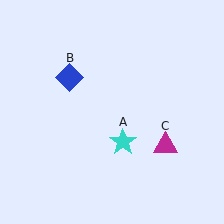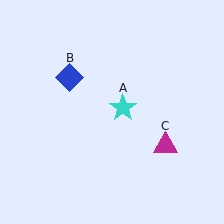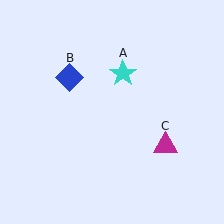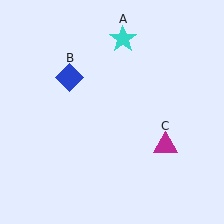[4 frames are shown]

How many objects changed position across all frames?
1 object changed position: cyan star (object A).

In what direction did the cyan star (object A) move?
The cyan star (object A) moved up.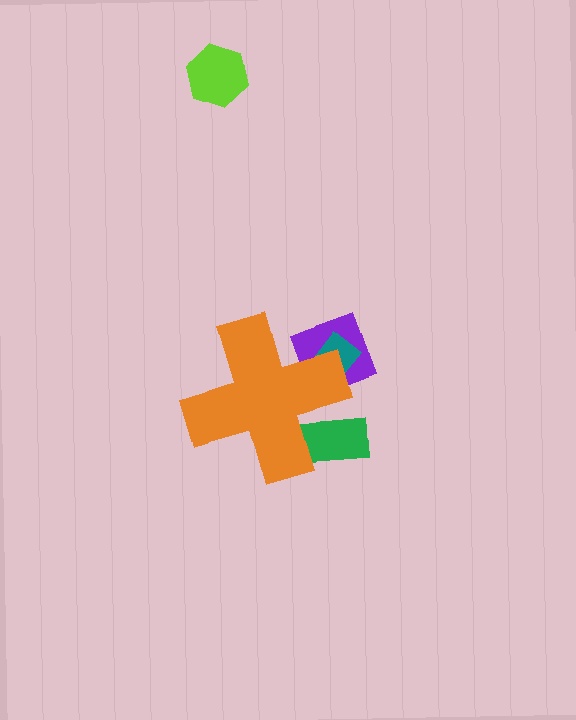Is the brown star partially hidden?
Yes, the brown star is partially hidden behind the orange cross.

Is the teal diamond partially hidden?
Yes, the teal diamond is partially hidden behind the orange cross.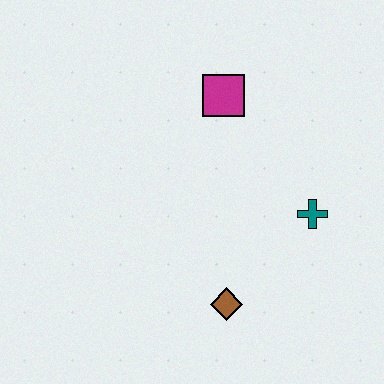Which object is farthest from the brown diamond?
The magenta square is farthest from the brown diamond.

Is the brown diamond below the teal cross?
Yes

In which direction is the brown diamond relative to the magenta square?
The brown diamond is below the magenta square.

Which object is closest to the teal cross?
The brown diamond is closest to the teal cross.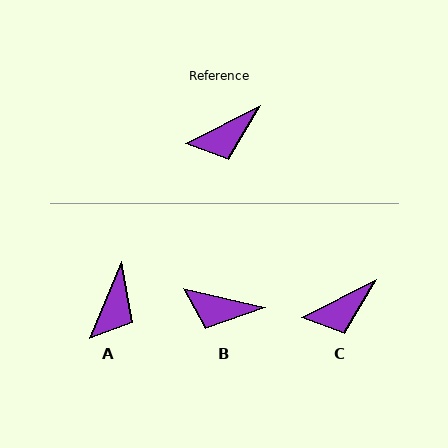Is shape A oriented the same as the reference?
No, it is off by about 40 degrees.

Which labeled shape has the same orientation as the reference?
C.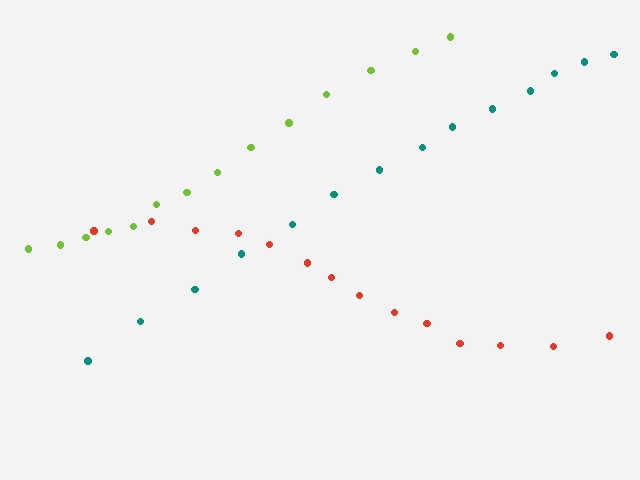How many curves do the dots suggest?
There are 3 distinct paths.